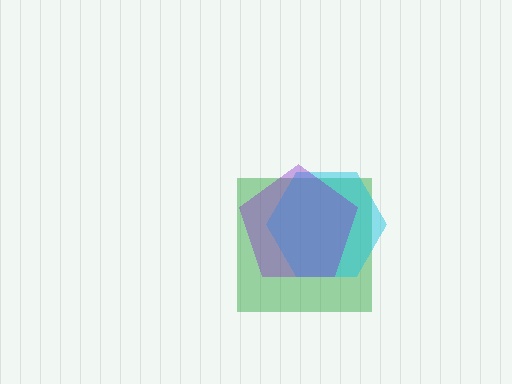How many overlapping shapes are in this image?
There are 3 overlapping shapes in the image.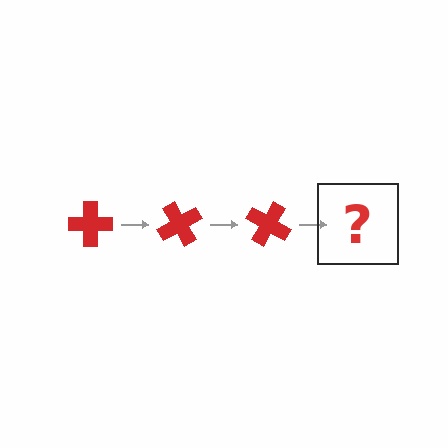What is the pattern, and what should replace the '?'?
The pattern is that the cross rotates 60 degrees each step. The '?' should be a red cross rotated 180 degrees.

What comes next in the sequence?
The next element should be a red cross rotated 180 degrees.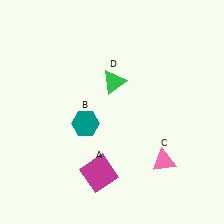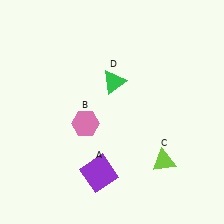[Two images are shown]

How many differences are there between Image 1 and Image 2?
There are 3 differences between the two images.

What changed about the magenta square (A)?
In Image 1, A is magenta. In Image 2, it changed to purple.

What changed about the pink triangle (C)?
In Image 1, C is pink. In Image 2, it changed to lime.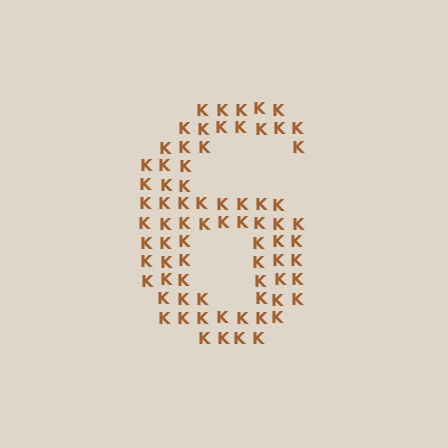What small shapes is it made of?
It is made of small letter K's.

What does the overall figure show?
The overall figure shows the digit 6.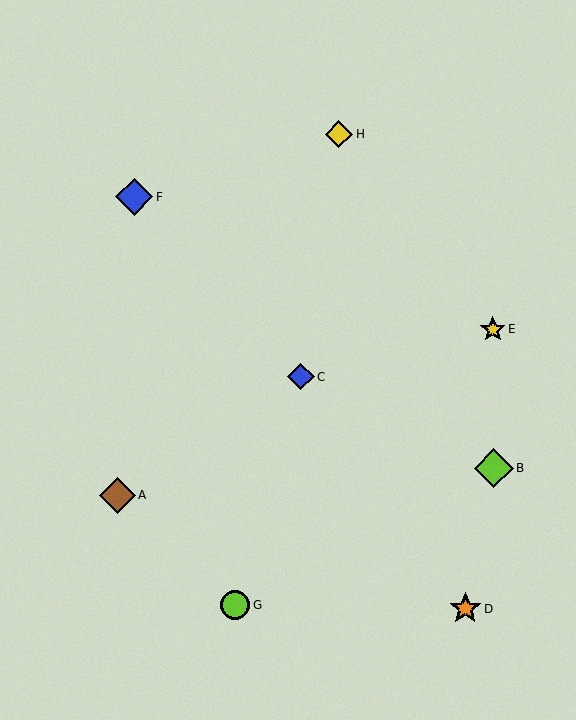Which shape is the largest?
The lime diamond (labeled B) is the largest.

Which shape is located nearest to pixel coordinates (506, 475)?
The lime diamond (labeled B) at (494, 468) is nearest to that location.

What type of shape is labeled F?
Shape F is a blue diamond.